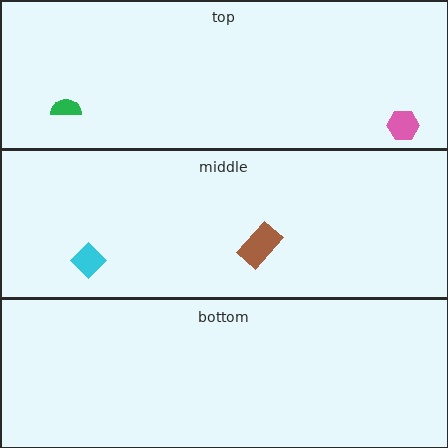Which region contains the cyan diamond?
The middle region.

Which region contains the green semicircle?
The top region.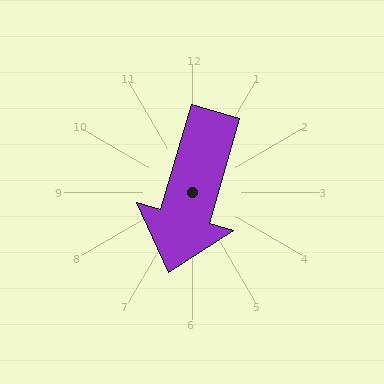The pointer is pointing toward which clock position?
Roughly 7 o'clock.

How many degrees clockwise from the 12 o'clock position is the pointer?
Approximately 196 degrees.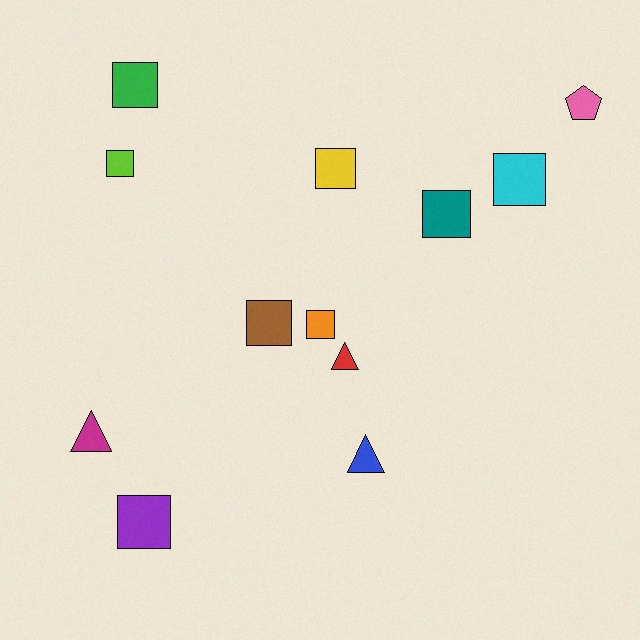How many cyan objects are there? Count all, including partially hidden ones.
There is 1 cyan object.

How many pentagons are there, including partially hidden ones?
There is 1 pentagon.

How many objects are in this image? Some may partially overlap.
There are 12 objects.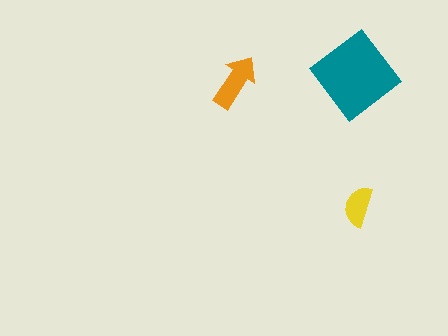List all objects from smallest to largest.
The yellow semicircle, the orange arrow, the teal diamond.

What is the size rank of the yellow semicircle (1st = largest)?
3rd.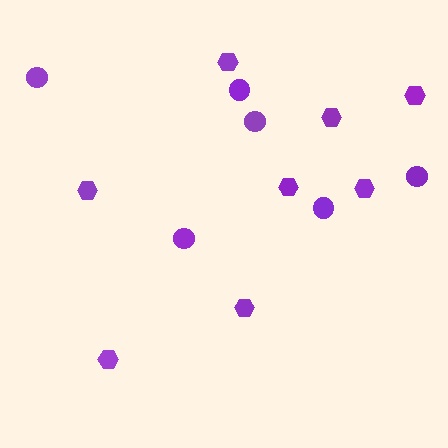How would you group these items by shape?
There are 2 groups: one group of circles (6) and one group of hexagons (8).